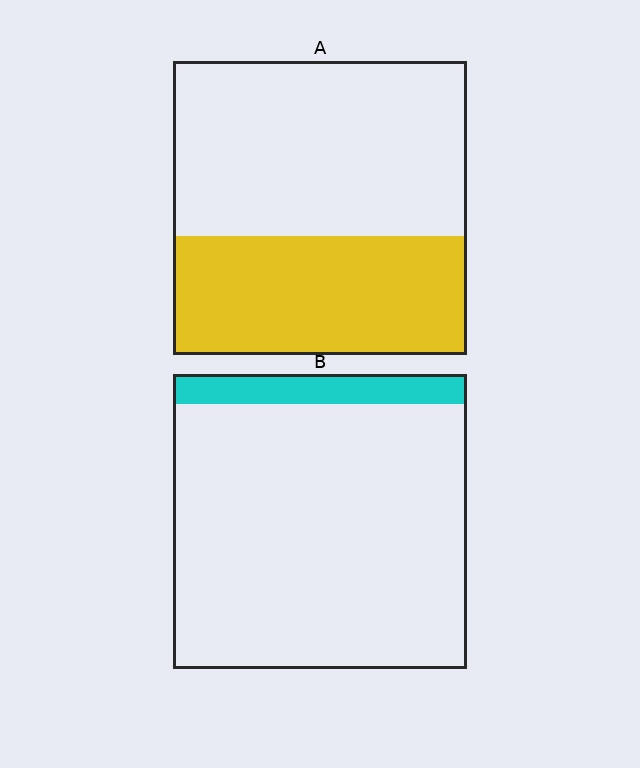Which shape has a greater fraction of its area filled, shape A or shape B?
Shape A.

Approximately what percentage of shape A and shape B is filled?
A is approximately 40% and B is approximately 10%.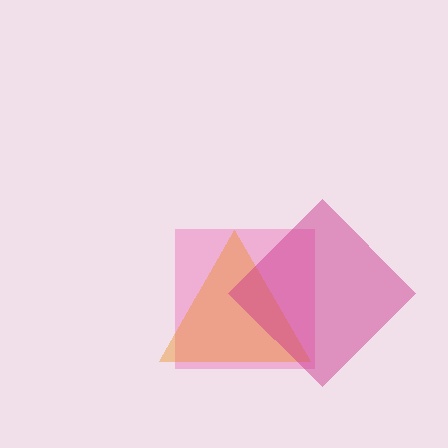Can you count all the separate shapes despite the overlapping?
Yes, there are 3 separate shapes.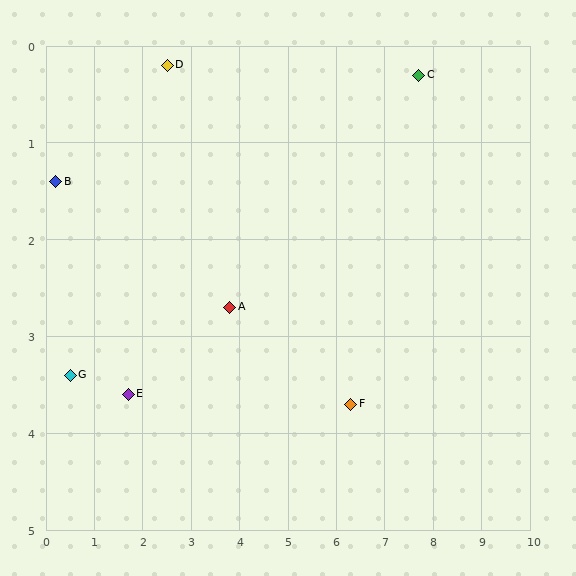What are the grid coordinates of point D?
Point D is at approximately (2.5, 0.2).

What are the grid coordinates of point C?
Point C is at approximately (7.7, 0.3).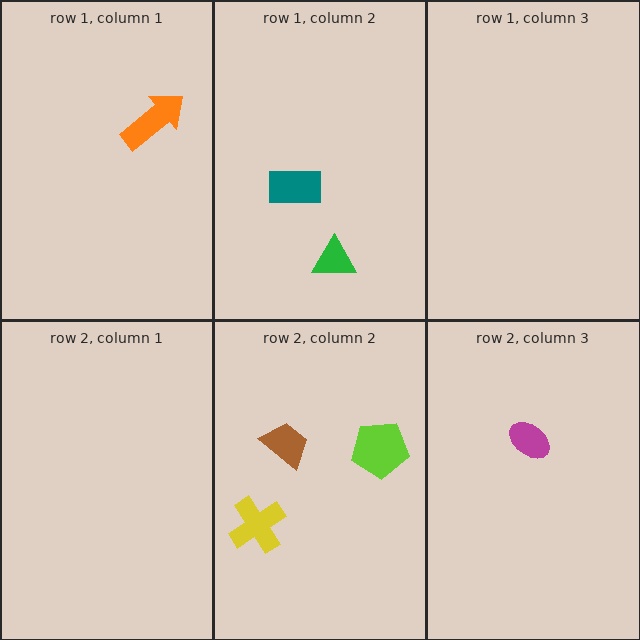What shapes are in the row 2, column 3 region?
The magenta ellipse.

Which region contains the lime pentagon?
The row 2, column 2 region.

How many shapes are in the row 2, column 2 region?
3.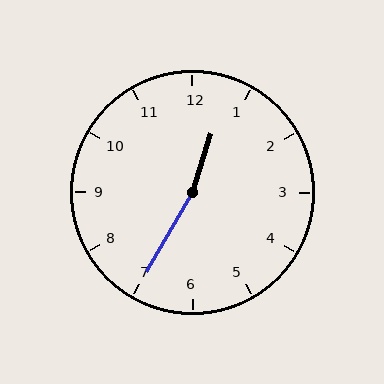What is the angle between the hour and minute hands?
Approximately 168 degrees.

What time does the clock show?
12:35.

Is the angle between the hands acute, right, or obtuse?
It is obtuse.